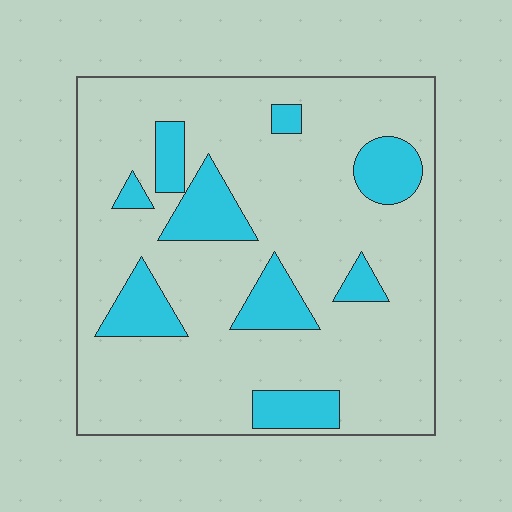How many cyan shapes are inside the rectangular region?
9.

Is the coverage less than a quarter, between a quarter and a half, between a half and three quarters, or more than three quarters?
Less than a quarter.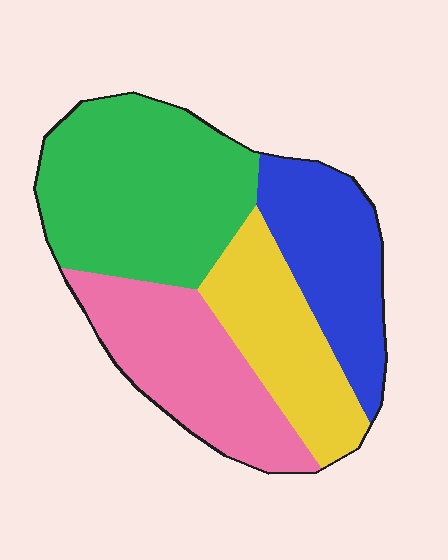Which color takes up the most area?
Green, at roughly 35%.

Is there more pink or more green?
Green.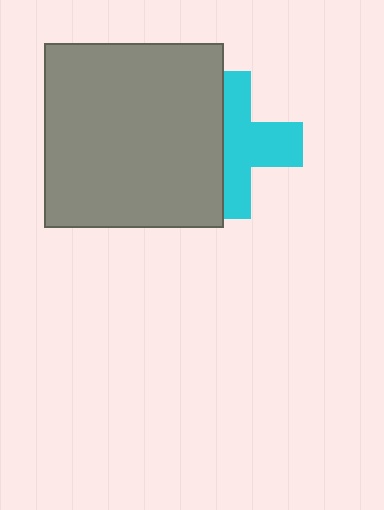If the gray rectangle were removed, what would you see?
You would see the complete cyan cross.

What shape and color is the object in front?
The object in front is a gray rectangle.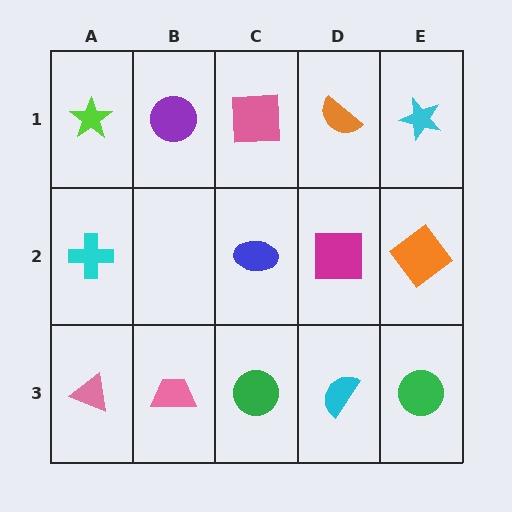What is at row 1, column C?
A pink square.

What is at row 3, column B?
A pink trapezoid.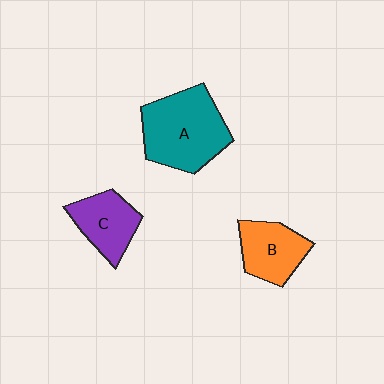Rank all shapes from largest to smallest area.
From largest to smallest: A (teal), B (orange), C (purple).